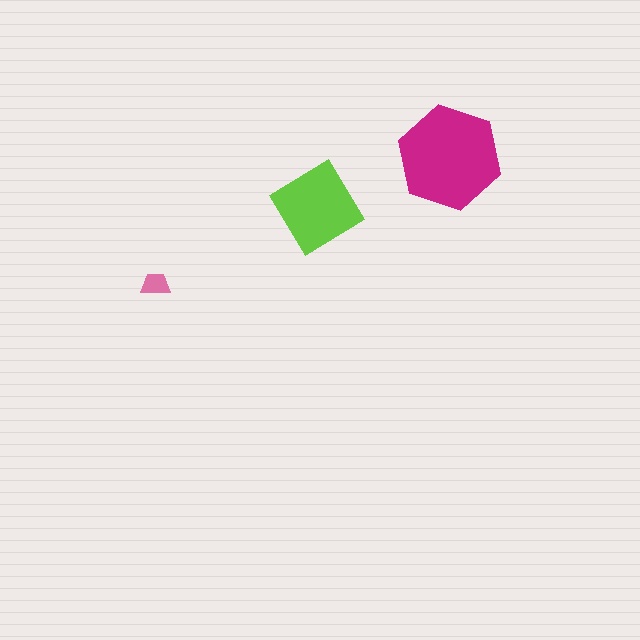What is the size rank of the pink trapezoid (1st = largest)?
3rd.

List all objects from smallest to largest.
The pink trapezoid, the lime diamond, the magenta hexagon.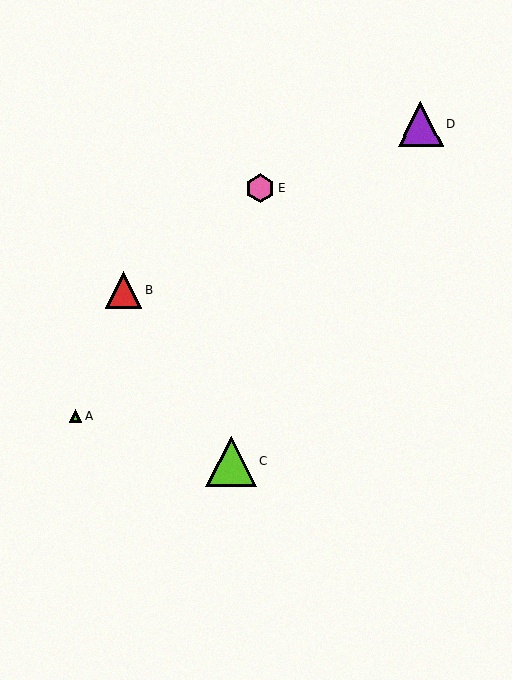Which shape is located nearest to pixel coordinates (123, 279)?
The red triangle (labeled B) at (124, 291) is nearest to that location.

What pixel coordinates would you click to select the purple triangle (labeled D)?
Click at (421, 124) to select the purple triangle D.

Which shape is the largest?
The lime triangle (labeled C) is the largest.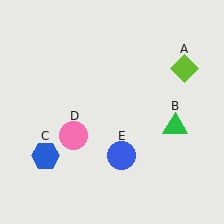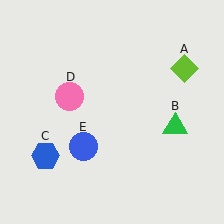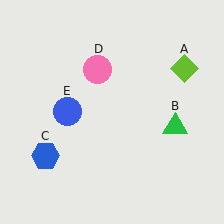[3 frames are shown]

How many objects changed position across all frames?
2 objects changed position: pink circle (object D), blue circle (object E).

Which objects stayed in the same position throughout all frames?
Lime diamond (object A) and green triangle (object B) and blue hexagon (object C) remained stationary.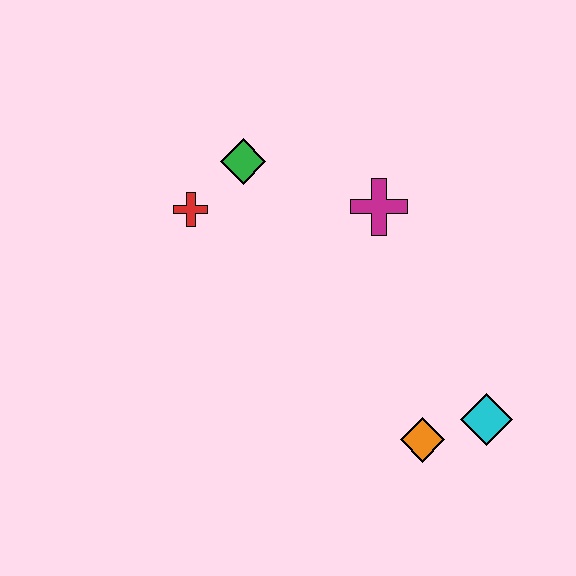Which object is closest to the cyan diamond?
The orange diamond is closest to the cyan diamond.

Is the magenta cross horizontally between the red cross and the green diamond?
No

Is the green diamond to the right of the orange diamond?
No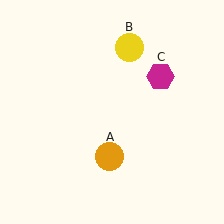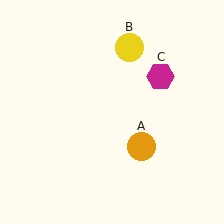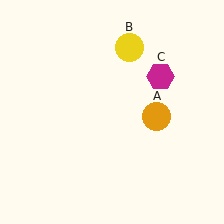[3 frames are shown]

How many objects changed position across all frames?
1 object changed position: orange circle (object A).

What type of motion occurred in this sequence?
The orange circle (object A) rotated counterclockwise around the center of the scene.